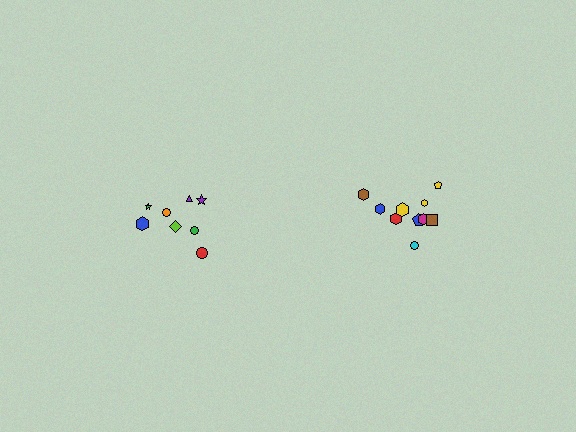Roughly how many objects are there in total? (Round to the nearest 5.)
Roughly 20 objects in total.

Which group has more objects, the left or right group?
The right group.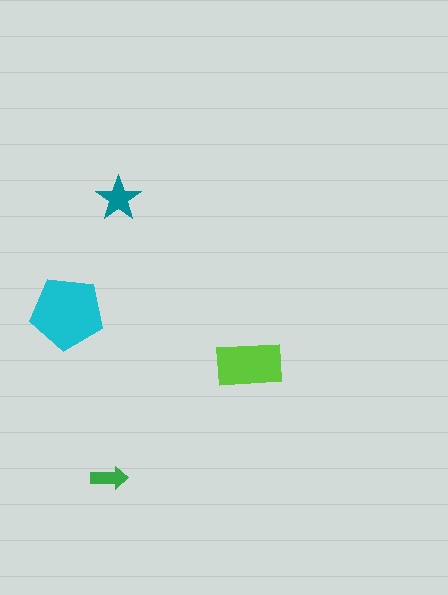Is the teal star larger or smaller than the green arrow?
Larger.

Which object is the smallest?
The green arrow.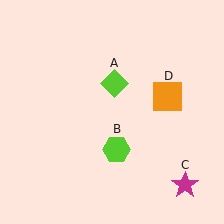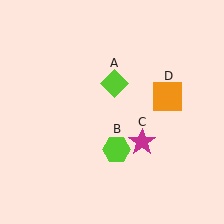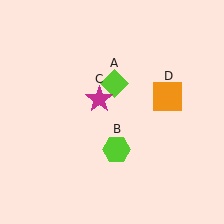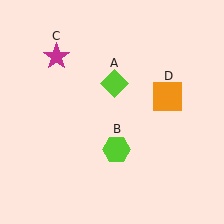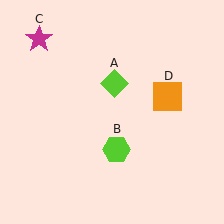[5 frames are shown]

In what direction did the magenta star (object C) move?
The magenta star (object C) moved up and to the left.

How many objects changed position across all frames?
1 object changed position: magenta star (object C).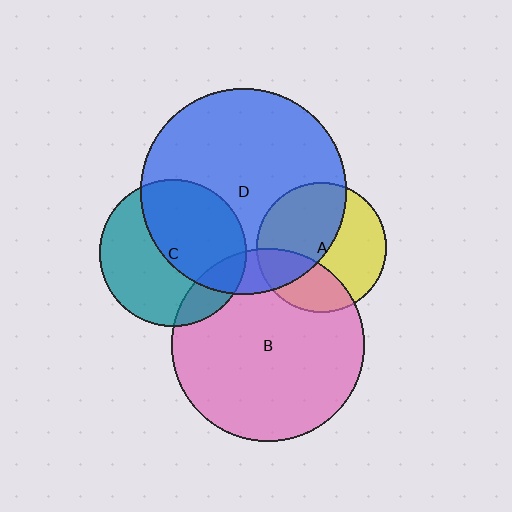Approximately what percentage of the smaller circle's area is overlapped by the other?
Approximately 50%.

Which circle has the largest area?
Circle D (blue).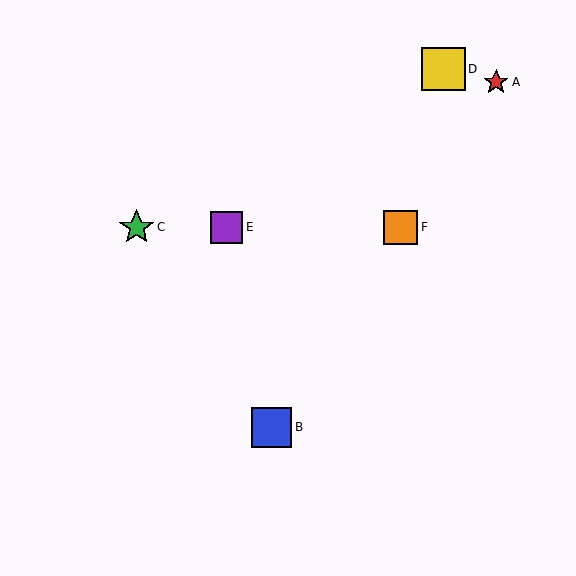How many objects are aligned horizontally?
3 objects (C, E, F) are aligned horizontally.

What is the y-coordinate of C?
Object C is at y≈227.